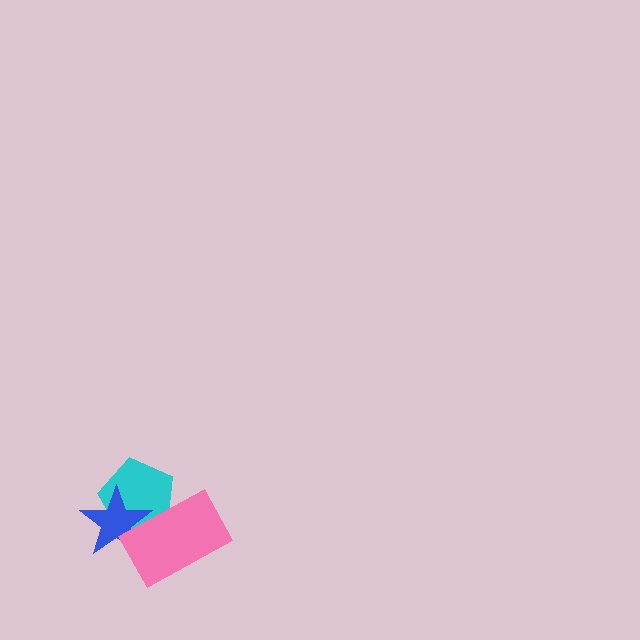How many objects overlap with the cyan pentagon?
2 objects overlap with the cyan pentagon.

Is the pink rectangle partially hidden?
No, no other shape covers it.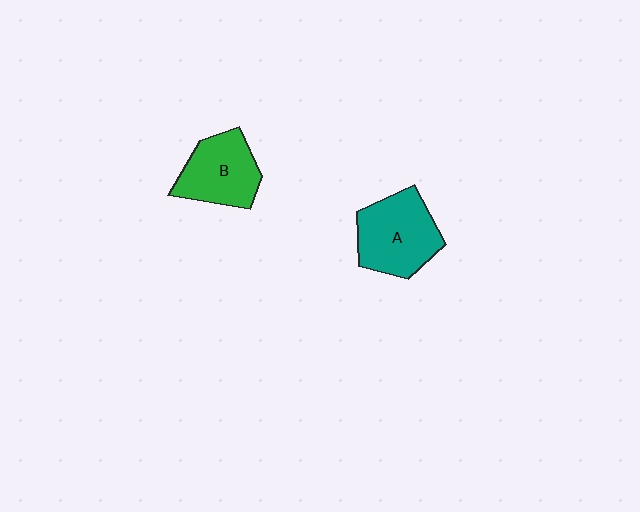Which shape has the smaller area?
Shape B (green).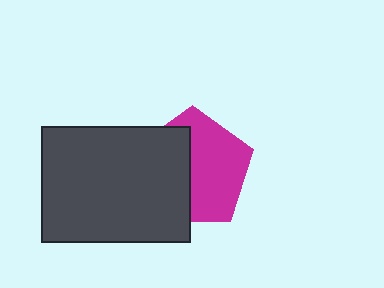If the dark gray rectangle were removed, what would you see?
You would see the complete magenta pentagon.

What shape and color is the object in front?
The object in front is a dark gray rectangle.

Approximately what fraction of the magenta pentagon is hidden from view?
Roughly 46% of the magenta pentagon is hidden behind the dark gray rectangle.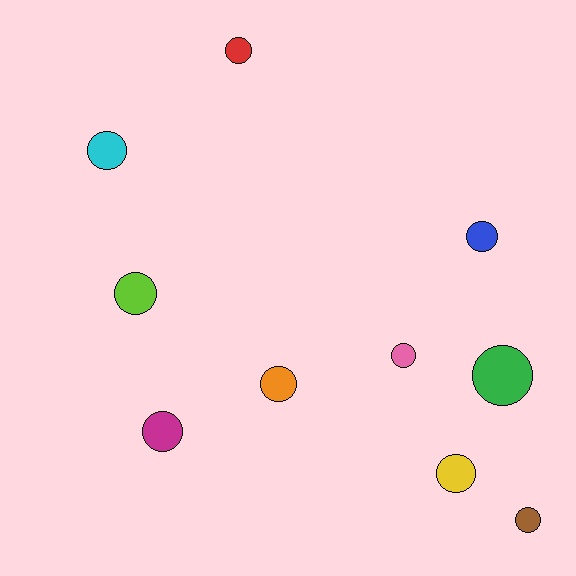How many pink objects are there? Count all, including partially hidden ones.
There is 1 pink object.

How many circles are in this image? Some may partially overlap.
There are 10 circles.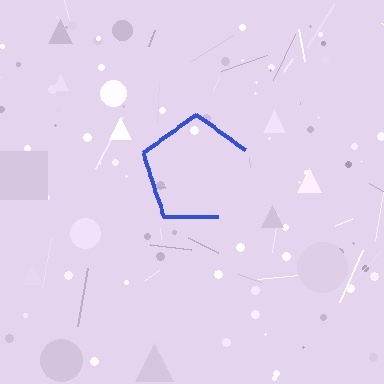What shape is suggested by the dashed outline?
The dashed outline suggests a pentagon.